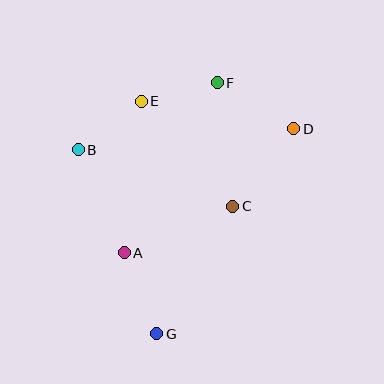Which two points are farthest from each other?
Points F and G are farthest from each other.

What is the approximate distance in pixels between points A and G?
The distance between A and G is approximately 88 pixels.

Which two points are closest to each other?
Points E and F are closest to each other.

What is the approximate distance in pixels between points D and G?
The distance between D and G is approximately 247 pixels.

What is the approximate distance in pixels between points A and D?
The distance between A and D is approximately 210 pixels.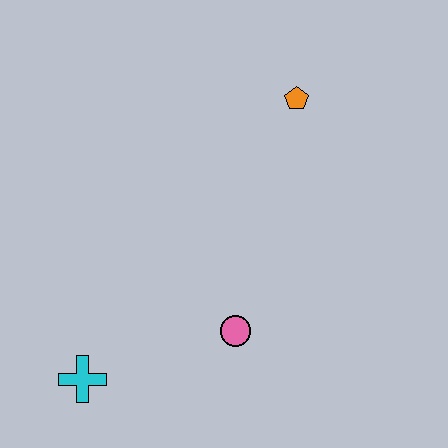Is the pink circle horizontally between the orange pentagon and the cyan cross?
Yes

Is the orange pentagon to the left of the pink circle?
No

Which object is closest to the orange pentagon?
The pink circle is closest to the orange pentagon.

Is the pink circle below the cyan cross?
No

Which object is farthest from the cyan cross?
The orange pentagon is farthest from the cyan cross.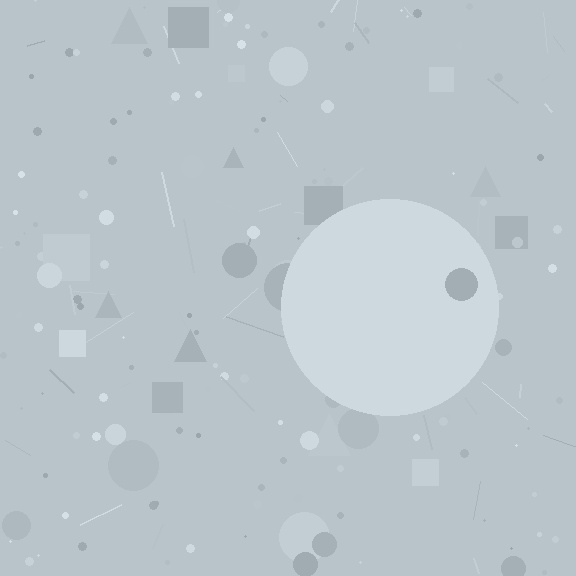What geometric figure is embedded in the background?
A circle is embedded in the background.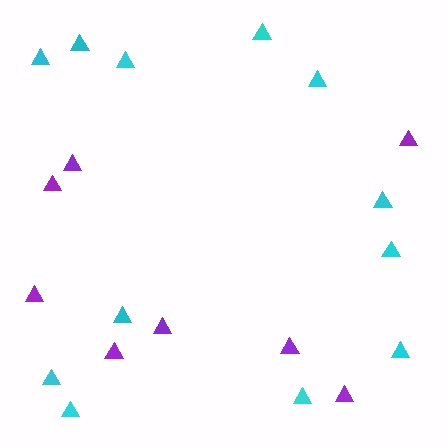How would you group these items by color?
There are 2 groups: one group of cyan triangles (12) and one group of purple triangles (8).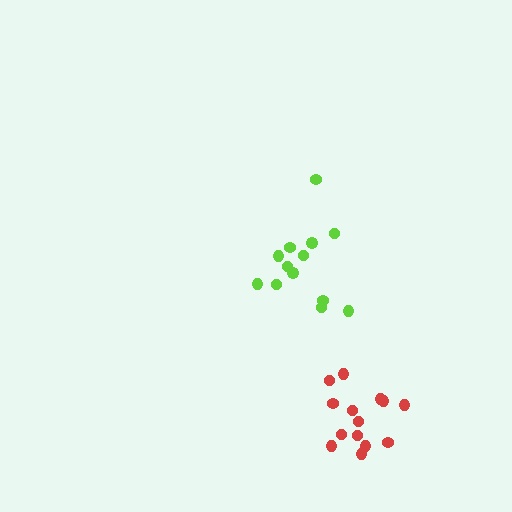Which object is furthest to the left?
The lime cluster is leftmost.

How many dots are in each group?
Group 1: 13 dots, Group 2: 14 dots (27 total).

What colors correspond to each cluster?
The clusters are colored: lime, red.